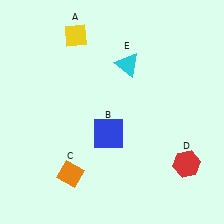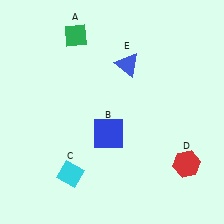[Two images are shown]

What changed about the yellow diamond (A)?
In Image 1, A is yellow. In Image 2, it changed to green.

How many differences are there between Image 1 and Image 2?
There are 3 differences between the two images.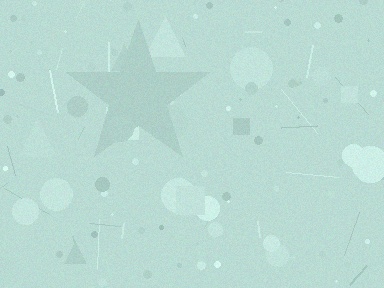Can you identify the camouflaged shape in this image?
The camouflaged shape is a star.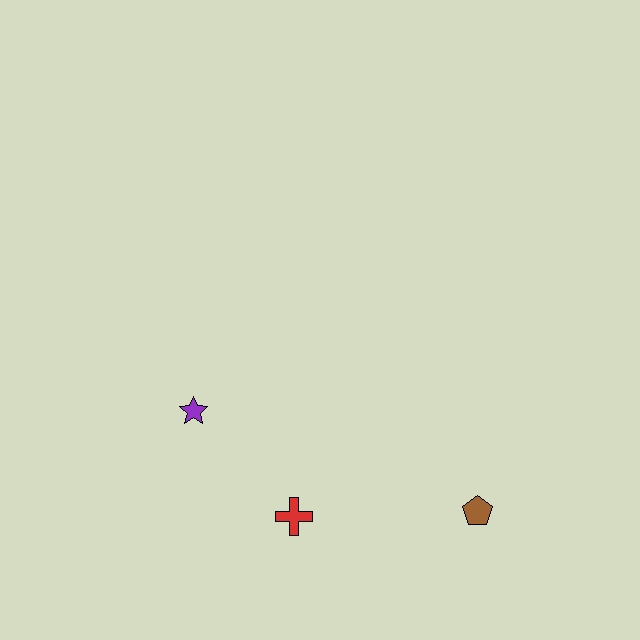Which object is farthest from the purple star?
The brown pentagon is farthest from the purple star.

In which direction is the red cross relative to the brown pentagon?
The red cross is to the left of the brown pentagon.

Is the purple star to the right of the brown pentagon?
No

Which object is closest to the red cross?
The purple star is closest to the red cross.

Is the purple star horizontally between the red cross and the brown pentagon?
No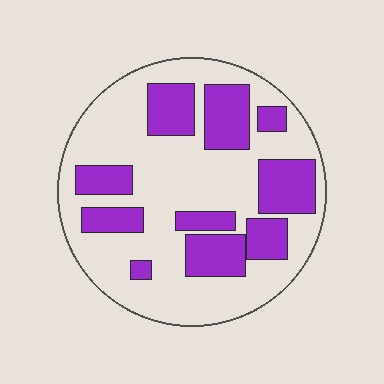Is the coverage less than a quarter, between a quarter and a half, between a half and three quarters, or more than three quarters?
Between a quarter and a half.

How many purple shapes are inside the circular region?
10.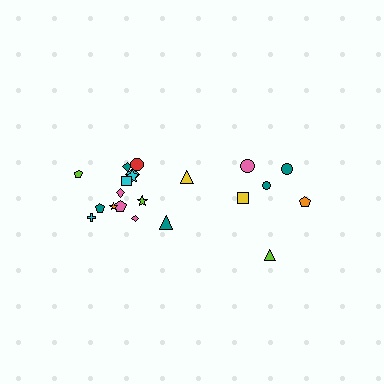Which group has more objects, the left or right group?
The left group.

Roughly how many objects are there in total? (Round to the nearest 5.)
Roughly 20 objects in total.